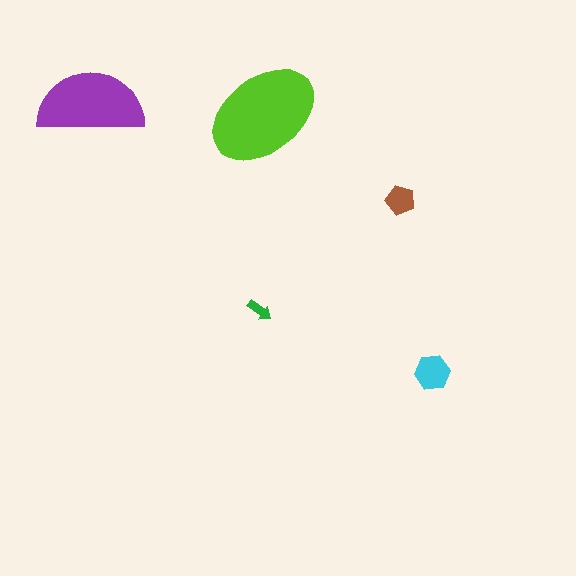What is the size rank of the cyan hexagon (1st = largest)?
3rd.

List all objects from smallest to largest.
The green arrow, the brown pentagon, the cyan hexagon, the purple semicircle, the lime ellipse.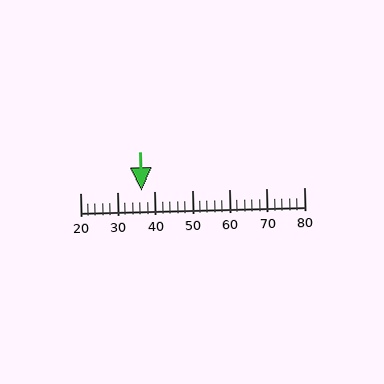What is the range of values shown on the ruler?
The ruler shows values from 20 to 80.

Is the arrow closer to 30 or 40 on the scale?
The arrow is closer to 40.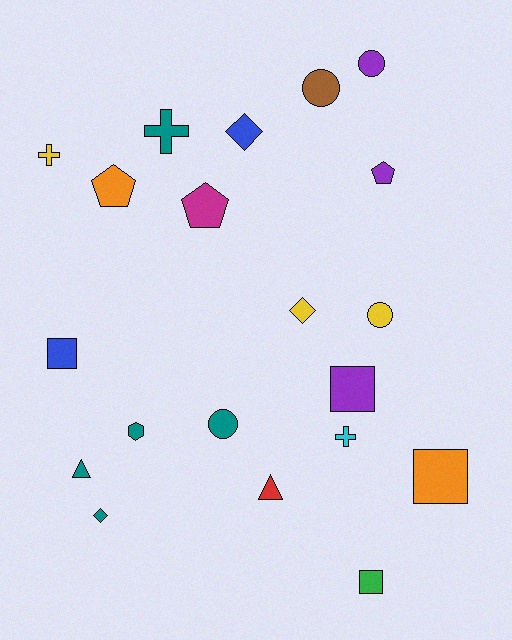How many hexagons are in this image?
There is 1 hexagon.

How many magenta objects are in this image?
There is 1 magenta object.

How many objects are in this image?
There are 20 objects.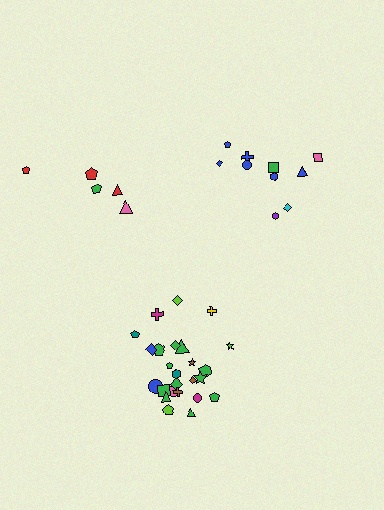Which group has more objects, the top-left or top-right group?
The top-right group.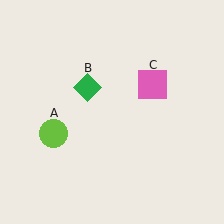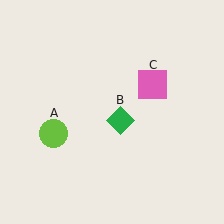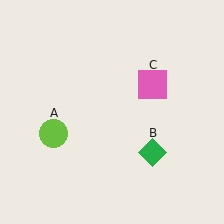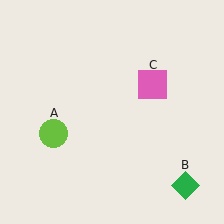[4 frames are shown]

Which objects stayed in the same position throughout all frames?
Lime circle (object A) and pink square (object C) remained stationary.